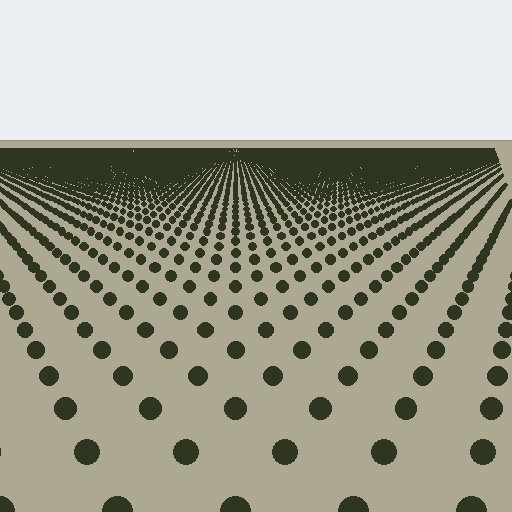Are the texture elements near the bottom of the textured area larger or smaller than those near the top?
Larger. Near the bottom, elements are closer to the viewer and appear at a bigger on-screen size.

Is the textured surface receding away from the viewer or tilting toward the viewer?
The surface is receding away from the viewer. Texture elements get smaller and denser toward the top.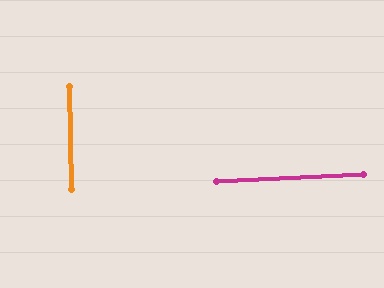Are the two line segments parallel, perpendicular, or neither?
Perpendicular — they meet at approximately 88°.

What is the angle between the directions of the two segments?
Approximately 88 degrees.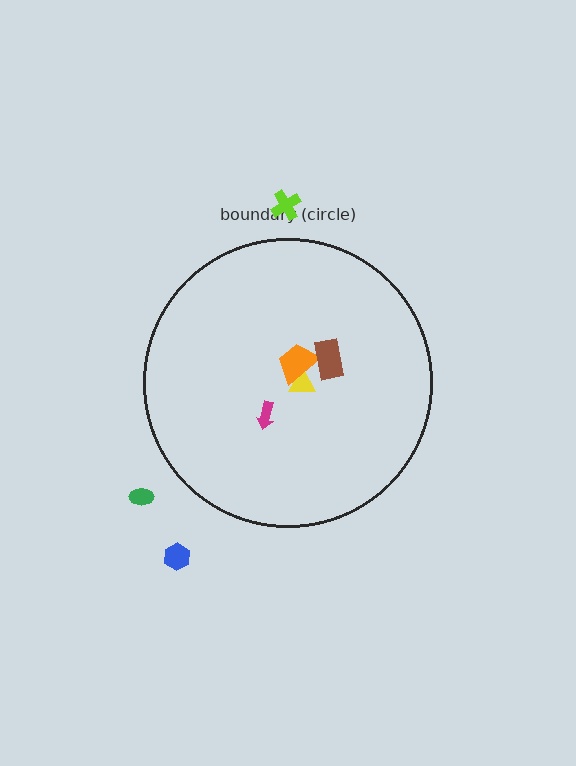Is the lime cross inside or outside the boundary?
Outside.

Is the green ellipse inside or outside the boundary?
Outside.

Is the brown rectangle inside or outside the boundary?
Inside.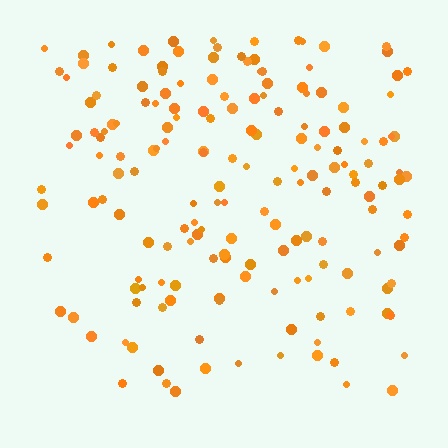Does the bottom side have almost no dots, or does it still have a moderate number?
Still a moderate number, just noticeably fewer than the top.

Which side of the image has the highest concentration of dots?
The top.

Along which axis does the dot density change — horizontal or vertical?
Vertical.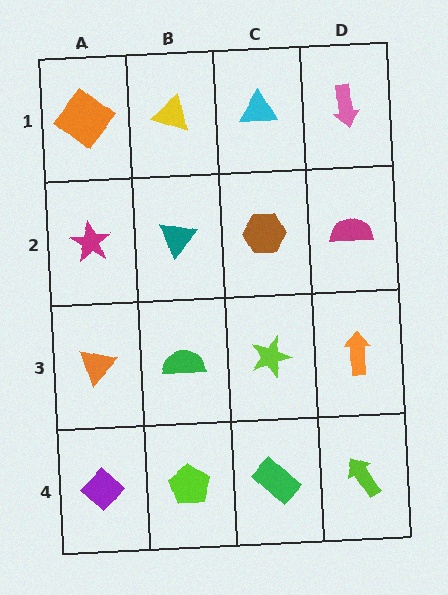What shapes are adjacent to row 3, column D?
A magenta semicircle (row 2, column D), a lime arrow (row 4, column D), a lime star (row 3, column C).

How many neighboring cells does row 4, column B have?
3.